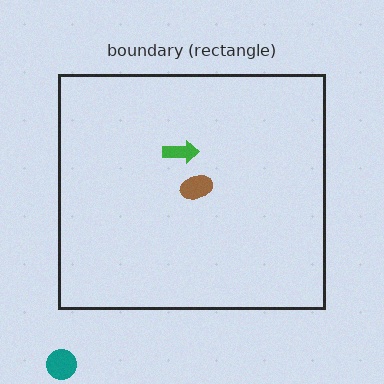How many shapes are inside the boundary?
2 inside, 1 outside.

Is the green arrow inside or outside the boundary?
Inside.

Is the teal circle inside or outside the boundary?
Outside.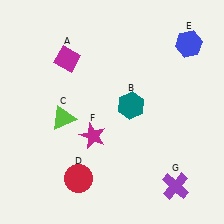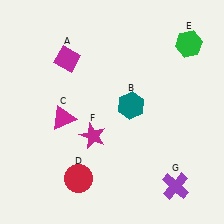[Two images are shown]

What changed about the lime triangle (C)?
In Image 1, C is lime. In Image 2, it changed to magenta.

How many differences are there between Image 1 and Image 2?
There are 2 differences between the two images.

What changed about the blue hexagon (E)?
In Image 1, E is blue. In Image 2, it changed to green.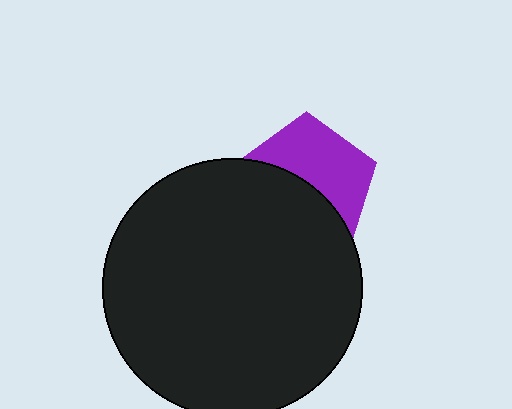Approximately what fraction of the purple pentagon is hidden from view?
Roughly 49% of the purple pentagon is hidden behind the black circle.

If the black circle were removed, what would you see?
You would see the complete purple pentagon.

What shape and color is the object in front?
The object in front is a black circle.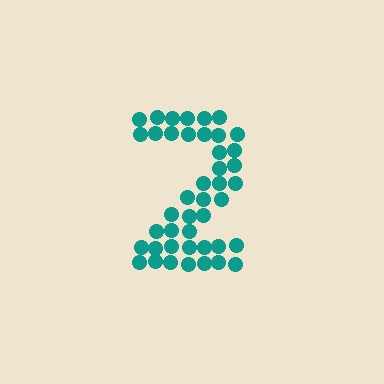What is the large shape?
The large shape is the digit 2.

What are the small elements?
The small elements are circles.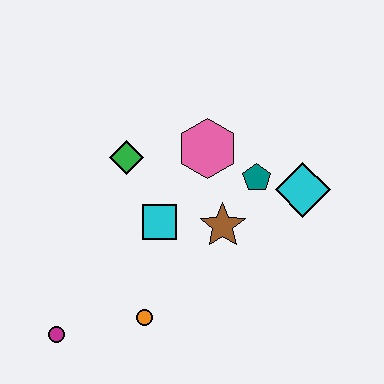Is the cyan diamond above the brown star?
Yes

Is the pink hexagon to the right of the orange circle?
Yes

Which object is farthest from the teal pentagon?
The magenta circle is farthest from the teal pentagon.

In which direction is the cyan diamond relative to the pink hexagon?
The cyan diamond is to the right of the pink hexagon.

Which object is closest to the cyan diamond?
The teal pentagon is closest to the cyan diamond.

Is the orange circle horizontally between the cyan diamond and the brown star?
No